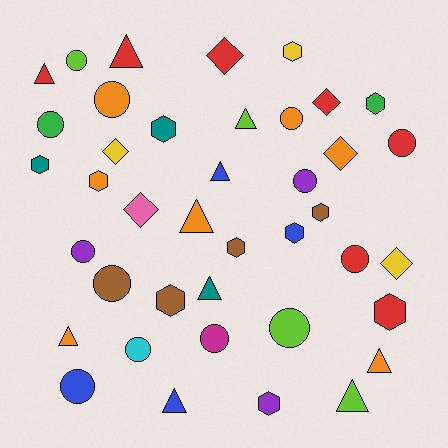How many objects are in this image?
There are 40 objects.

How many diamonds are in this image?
There are 6 diamonds.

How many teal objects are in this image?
There are 3 teal objects.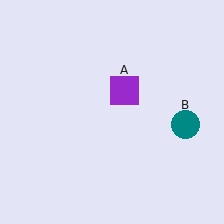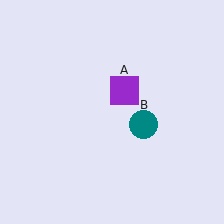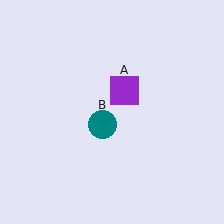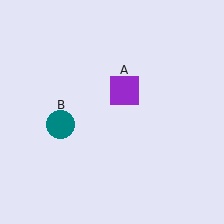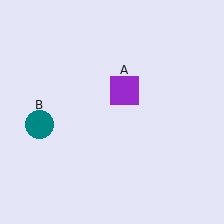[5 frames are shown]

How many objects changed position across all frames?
1 object changed position: teal circle (object B).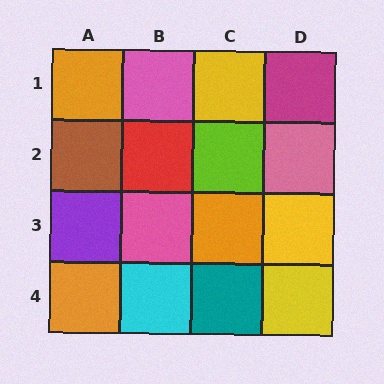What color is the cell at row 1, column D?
Magenta.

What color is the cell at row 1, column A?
Orange.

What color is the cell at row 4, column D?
Yellow.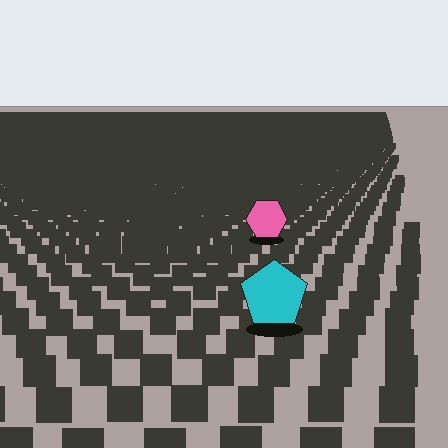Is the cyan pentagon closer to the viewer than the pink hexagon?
Yes. The cyan pentagon is closer — you can tell from the texture gradient: the ground texture is coarser near it.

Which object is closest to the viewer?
The cyan pentagon is closest. The texture marks near it are larger and more spread out.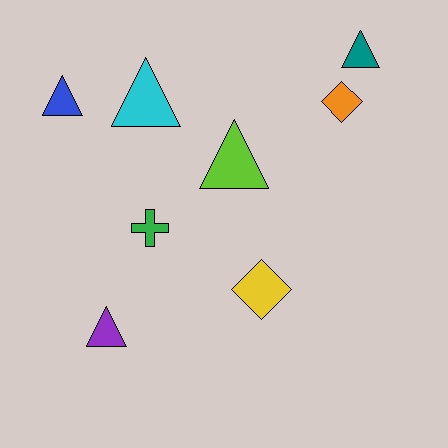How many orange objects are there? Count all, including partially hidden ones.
There is 1 orange object.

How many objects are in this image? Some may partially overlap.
There are 8 objects.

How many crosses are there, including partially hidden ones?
There is 1 cross.